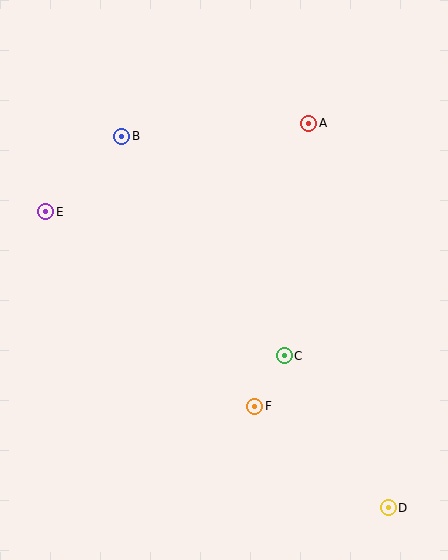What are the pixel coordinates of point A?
Point A is at (309, 123).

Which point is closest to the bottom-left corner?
Point F is closest to the bottom-left corner.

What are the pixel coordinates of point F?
Point F is at (255, 406).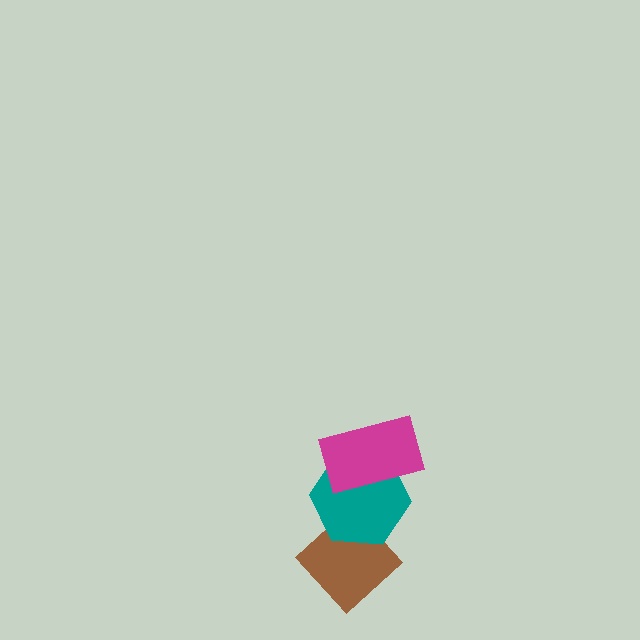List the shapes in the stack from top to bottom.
From top to bottom: the magenta rectangle, the teal hexagon, the brown diamond.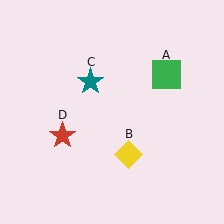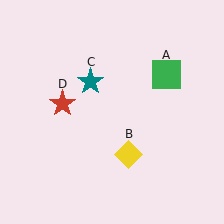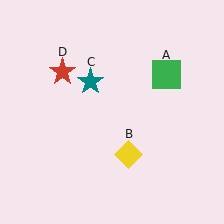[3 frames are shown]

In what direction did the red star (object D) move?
The red star (object D) moved up.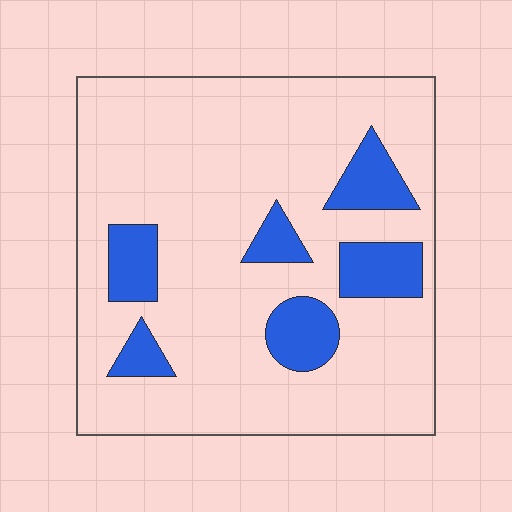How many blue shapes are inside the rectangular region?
6.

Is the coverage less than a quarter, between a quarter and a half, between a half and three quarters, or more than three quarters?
Less than a quarter.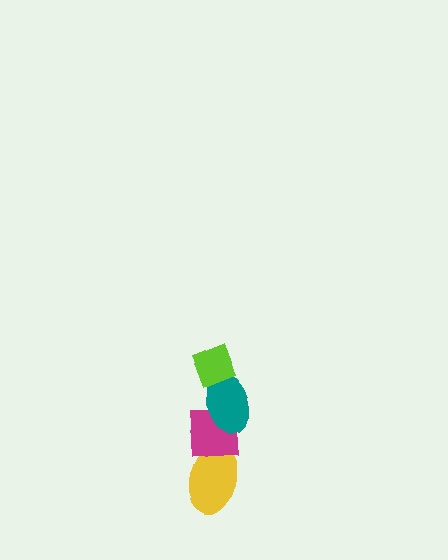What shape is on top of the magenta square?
The teal ellipse is on top of the magenta square.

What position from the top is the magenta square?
The magenta square is 3rd from the top.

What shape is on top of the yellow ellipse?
The magenta square is on top of the yellow ellipse.